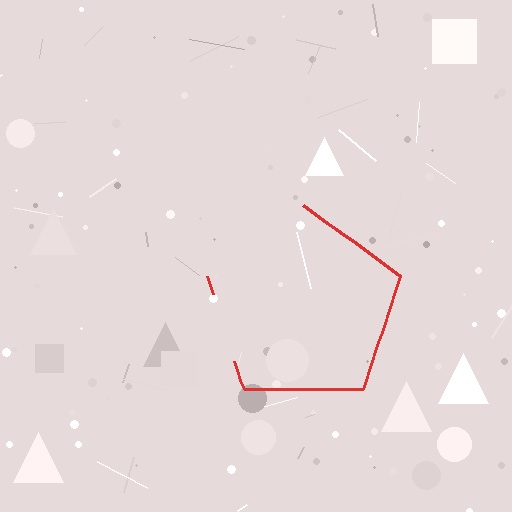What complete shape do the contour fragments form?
The contour fragments form a pentagon.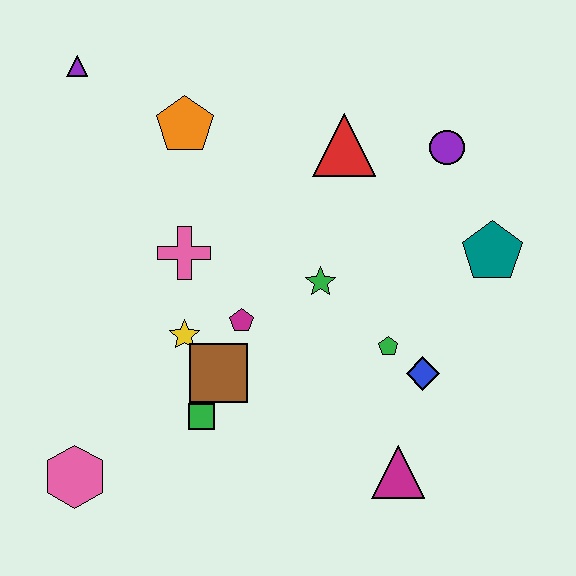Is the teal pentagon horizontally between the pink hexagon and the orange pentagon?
No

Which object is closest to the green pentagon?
The blue diamond is closest to the green pentagon.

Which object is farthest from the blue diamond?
The purple triangle is farthest from the blue diamond.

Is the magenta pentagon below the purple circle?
Yes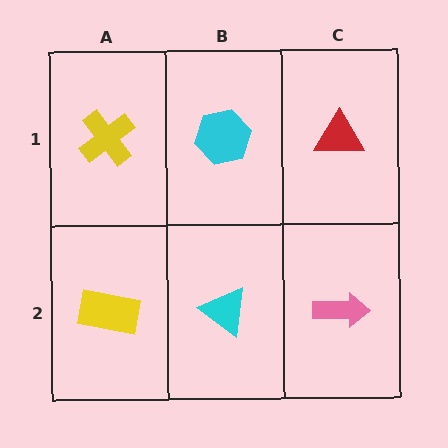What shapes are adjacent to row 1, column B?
A cyan triangle (row 2, column B), a yellow cross (row 1, column A), a red triangle (row 1, column C).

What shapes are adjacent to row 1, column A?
A yellow rectangle (row 2, column A), a cyan hexagon (row 1, column B).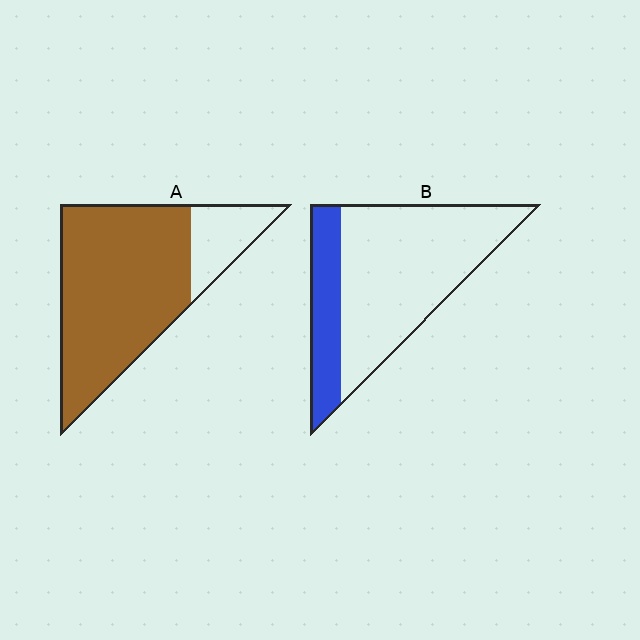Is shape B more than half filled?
No.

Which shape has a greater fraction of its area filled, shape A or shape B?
Shape A.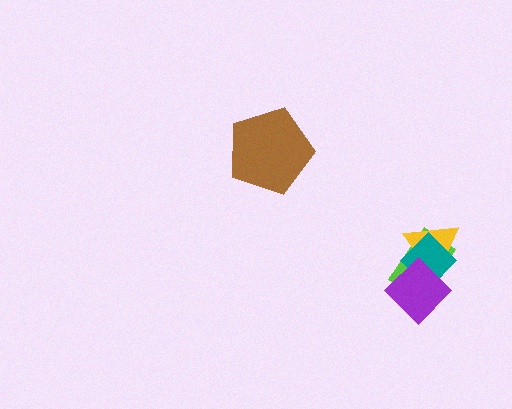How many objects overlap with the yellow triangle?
3 objects overlap with the yellow triangle.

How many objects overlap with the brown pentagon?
0 objects overlap with the brown pentagon.